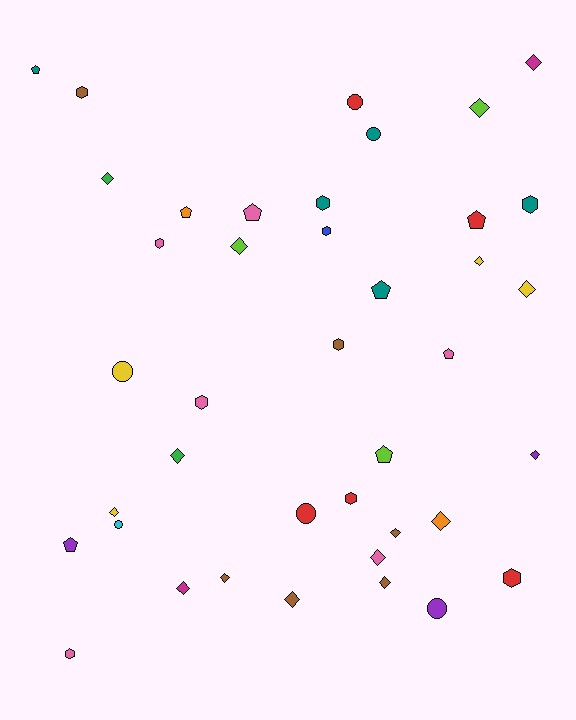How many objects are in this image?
There are 40 objects.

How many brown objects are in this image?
There are 6 brown objects.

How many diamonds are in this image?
There are 16 diamonds.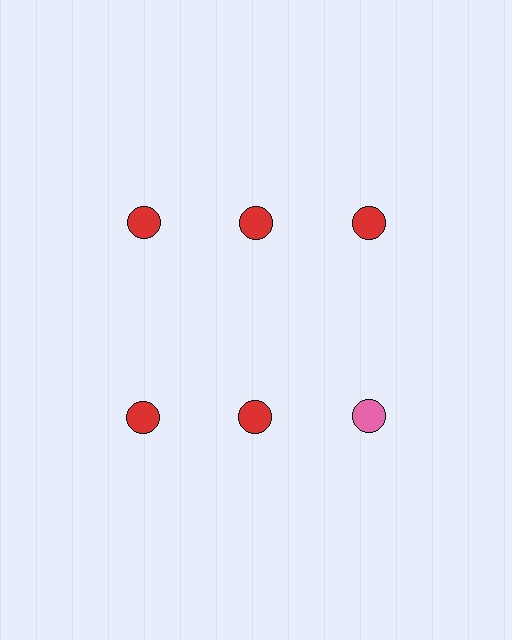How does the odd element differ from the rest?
It has a different color: pink instead of red.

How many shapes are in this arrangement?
There are 6 shapes arranged in a grid pattern.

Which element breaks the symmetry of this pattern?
The pink circle in the second row, center column breaks the symmetry. All other shapes are red circles.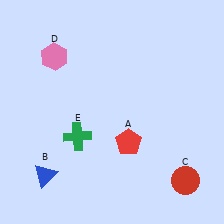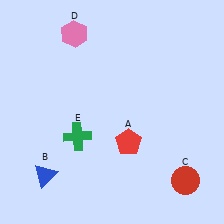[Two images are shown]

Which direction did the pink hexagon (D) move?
The pink hexagon (D) moved up.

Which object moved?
The pink hexagon (D) moved up.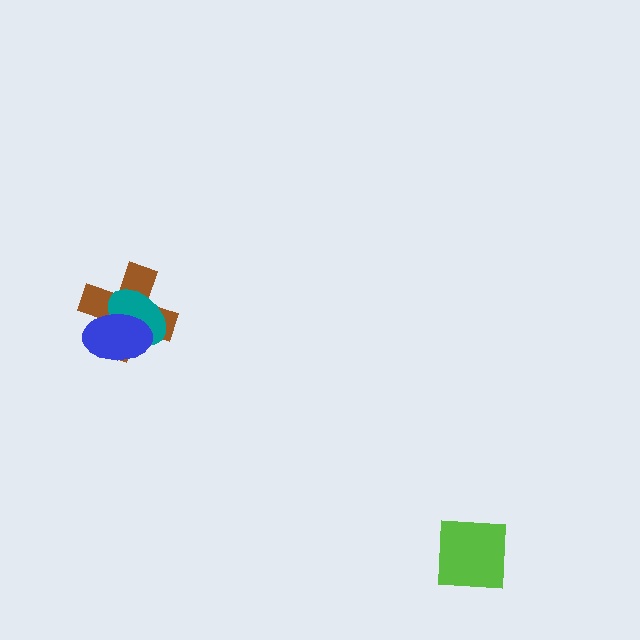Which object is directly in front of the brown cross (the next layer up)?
The teal ellipse is directly in front of the brown cross.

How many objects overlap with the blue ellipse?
2 objects overlap with the blue ellipse.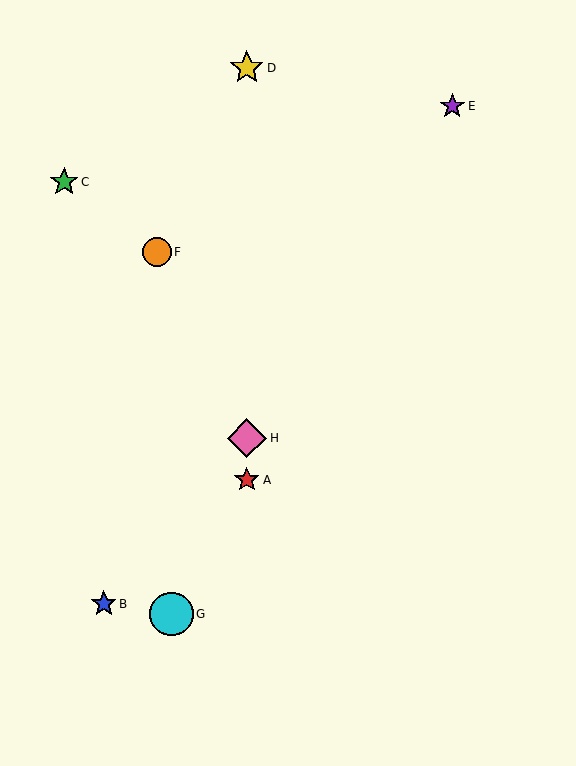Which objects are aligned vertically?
Objects A, D, H are aligned vertically.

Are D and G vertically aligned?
No, D is at x≈247 and G is at x≈171.